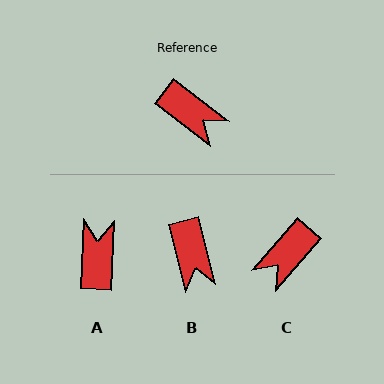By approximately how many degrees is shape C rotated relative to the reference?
Approximately 94 degrees clockwise.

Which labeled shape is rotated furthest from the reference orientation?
A, about 125 degrees away.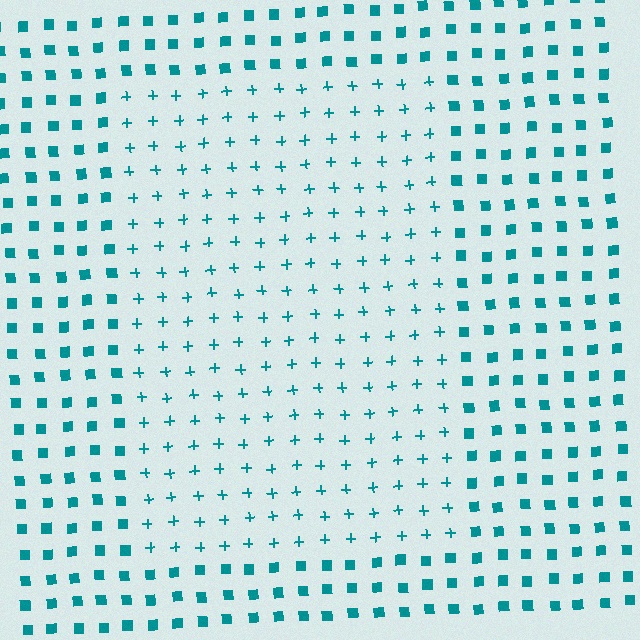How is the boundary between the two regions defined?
The boundary is defined by a change in element shape: plus signs inside vs. squares outside. All elements share the same color and spacing.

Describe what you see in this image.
The image is filled with small teal elements arranged in a uniform grid. A rectangle-shaped region contains plus signs, while the surrounding area contains squares. The boundary is defined purely by the change in element shape.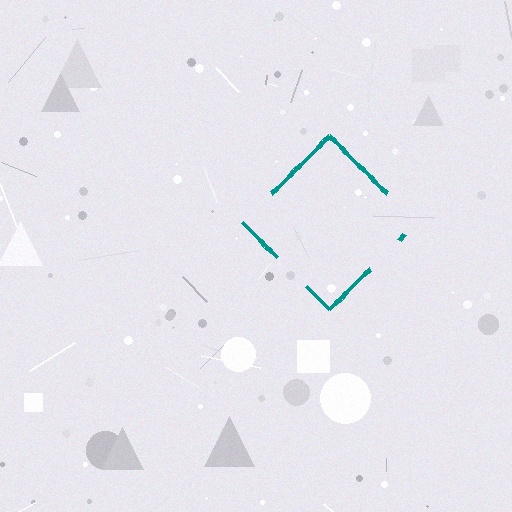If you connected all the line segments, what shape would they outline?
They would outline a diamond.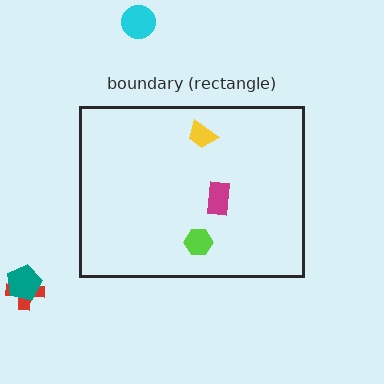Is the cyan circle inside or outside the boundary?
Outside.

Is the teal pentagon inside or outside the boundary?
Outside.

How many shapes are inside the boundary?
3 inside, 3 outside.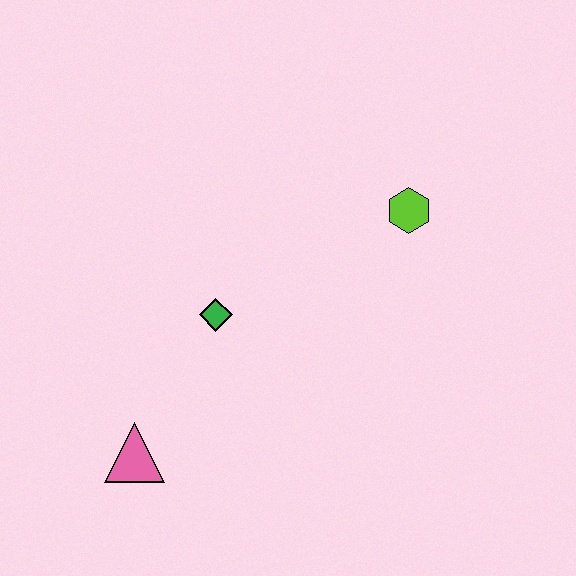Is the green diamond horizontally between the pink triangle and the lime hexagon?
Yes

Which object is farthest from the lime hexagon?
The pink triangle is farthest from the lime hexagon.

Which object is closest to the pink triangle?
The green diamond is closest to the pink triangle.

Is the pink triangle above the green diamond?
No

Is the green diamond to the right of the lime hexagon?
No